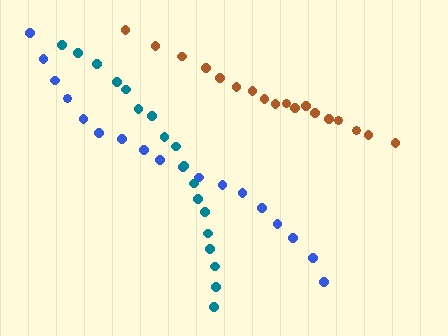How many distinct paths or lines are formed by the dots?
There are 3 distinct paths.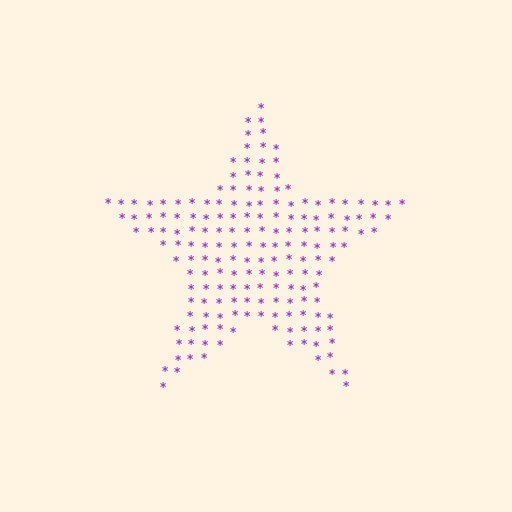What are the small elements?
The small elements are asterisks.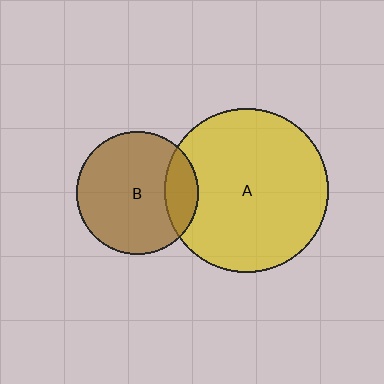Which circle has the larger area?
Circle A (yellow).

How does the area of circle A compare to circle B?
Approximately 1.8 times.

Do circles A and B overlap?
Yes.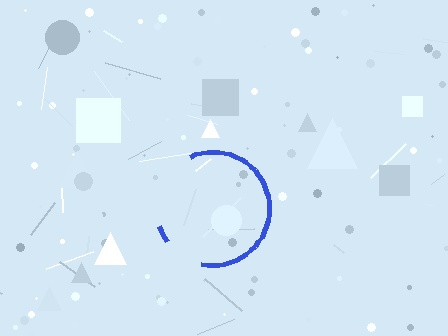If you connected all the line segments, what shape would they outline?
They would outline a circle.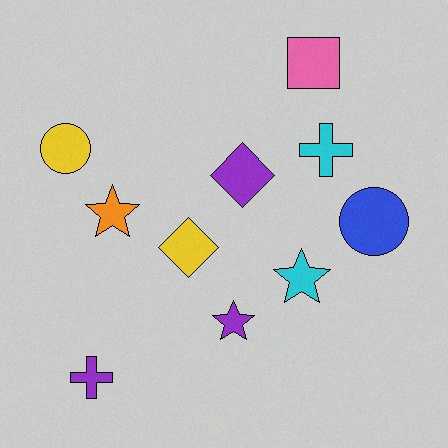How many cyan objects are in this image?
There are 2 cyan objects.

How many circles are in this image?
There are 2 circles.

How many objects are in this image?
There are 10 objects.